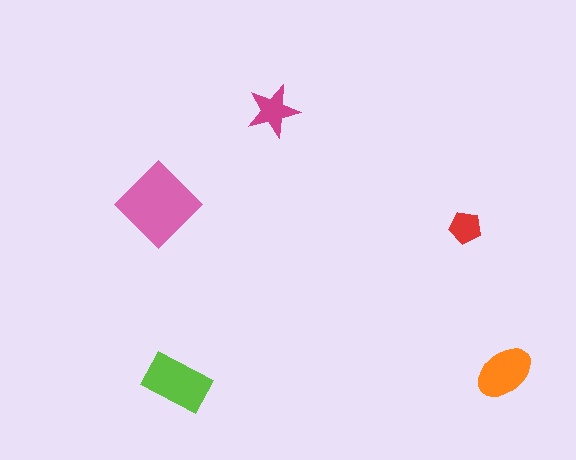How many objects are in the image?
There are 5 objects in the image.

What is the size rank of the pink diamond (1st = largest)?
1st.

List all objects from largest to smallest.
The pink diamond, the lime rectangle, the orange ellipse, the magenta star, the red pentagon.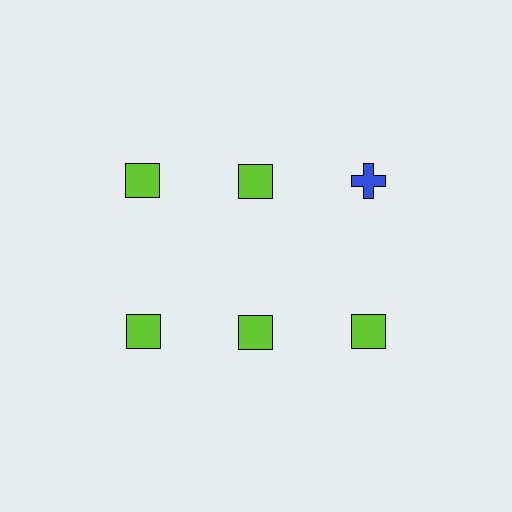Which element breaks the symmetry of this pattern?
The blue cross in the top row, center column breaks the symmetry. All other shapes are lime squares.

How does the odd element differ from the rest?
It differs in both color (blue instead of lime) and shape (cross instead of square).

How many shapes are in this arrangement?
There are 6 shapes arranged in a grid pattern.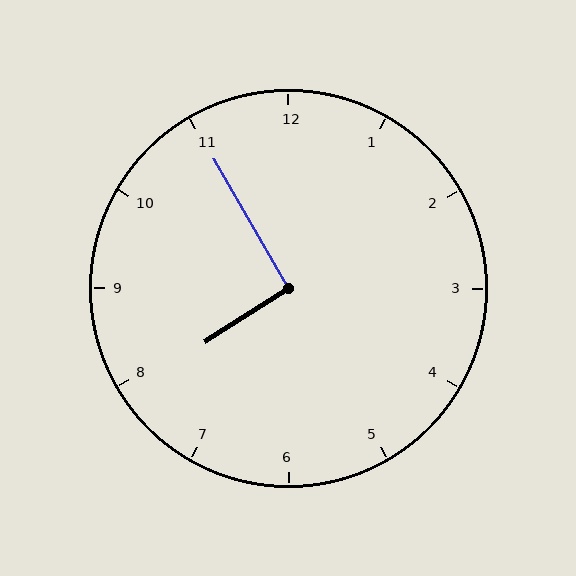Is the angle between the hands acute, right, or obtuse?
It is right.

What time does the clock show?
7:55.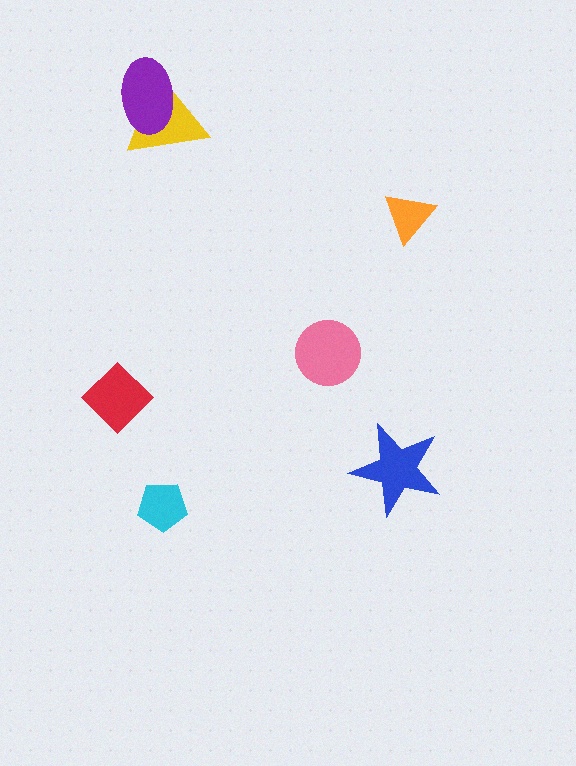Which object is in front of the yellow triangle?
The purple ellipse is in front of the yellow triangle.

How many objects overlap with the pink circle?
0 objects overlap with the pink circle.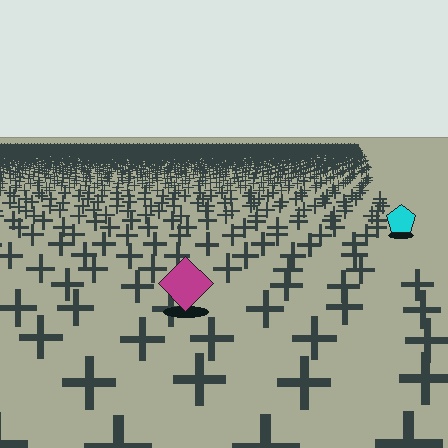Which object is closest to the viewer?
The magenta diamond is closest. The texture marks near it are larger and more spread out.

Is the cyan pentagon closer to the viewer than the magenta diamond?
No. The magenta diamond is closer — you can tell from the texture gradient: the ground texture is coarser near it.